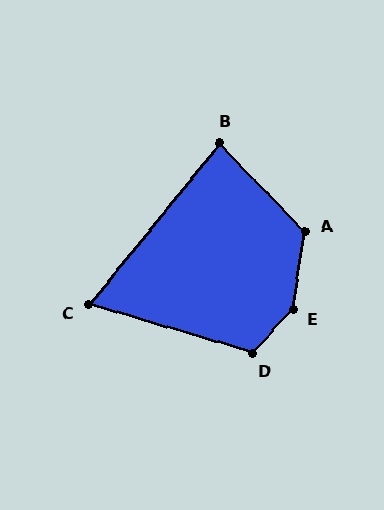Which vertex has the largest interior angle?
E, at approximately 145 degrees.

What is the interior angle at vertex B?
Approximately 83 degrees (acute).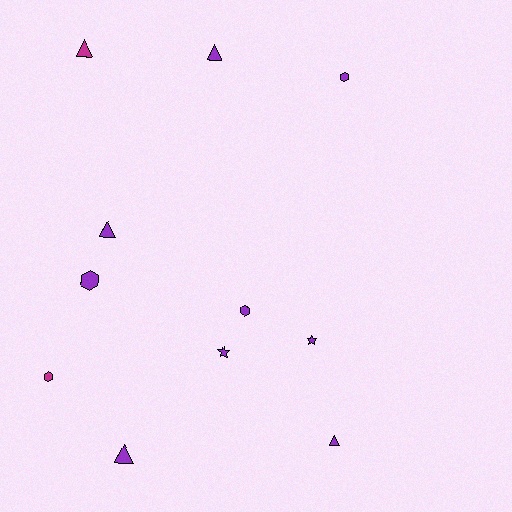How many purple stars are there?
There are 2 purple stars.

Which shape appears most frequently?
Triangle, with 5 objects.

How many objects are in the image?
There are 11 objects.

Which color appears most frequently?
Purple, with 9 objects.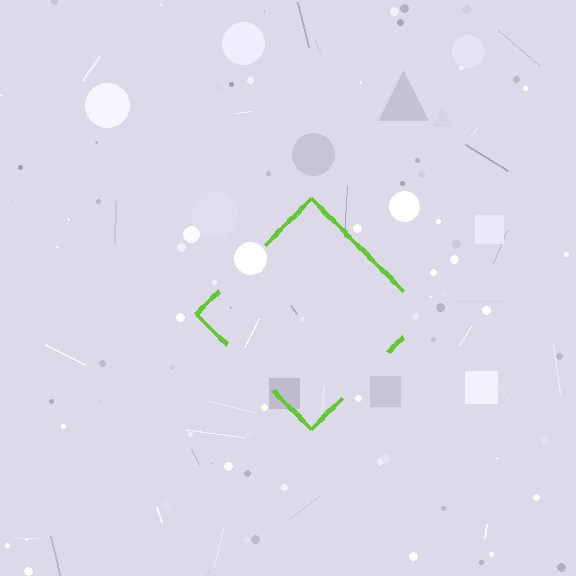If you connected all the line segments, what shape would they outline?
They would outline a diamond.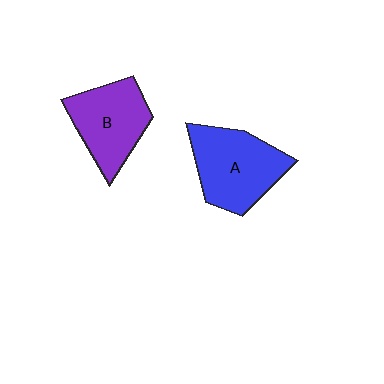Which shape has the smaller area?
Shape B (purple).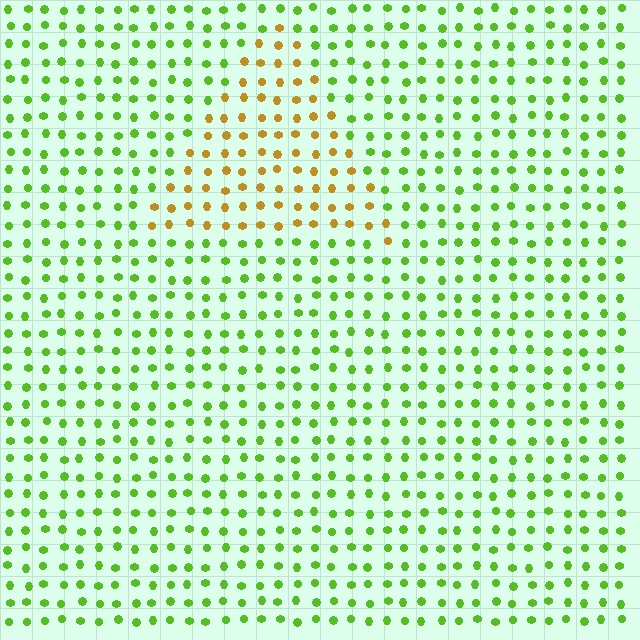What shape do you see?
I see a triangle.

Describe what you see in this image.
The image is filled with small lime elements in a uniform arrangement. A triangle-shaped region is visible where the elements are tinted to a slightly different hue, forming a subtle color boundary.